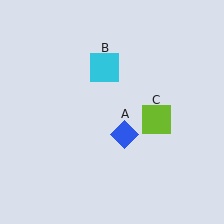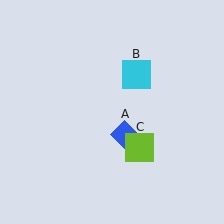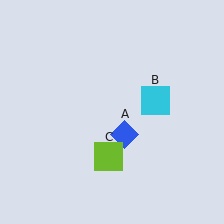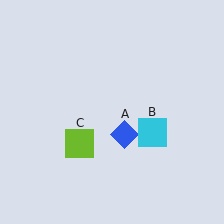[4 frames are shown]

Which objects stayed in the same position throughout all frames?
Blue diamond (object A) remained stationary.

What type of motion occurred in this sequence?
The cyan square (object B), lime square (object C) rotated clockwise around the center of the scene.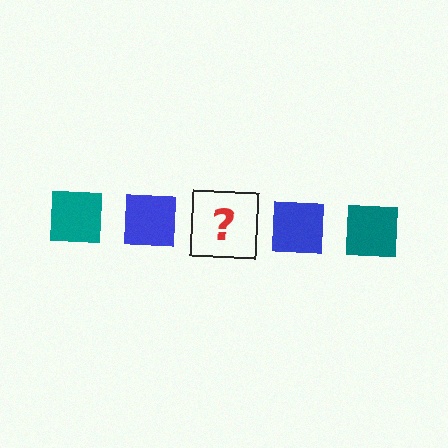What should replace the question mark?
The question mark should be replaced with a teal square.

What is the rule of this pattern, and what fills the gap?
The rule is that the pattern cycles through teal, blue squares. The gap should be filled with a teal square.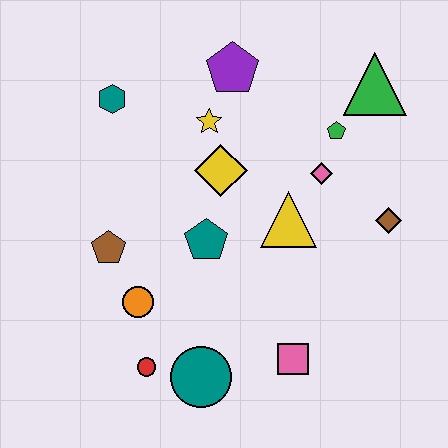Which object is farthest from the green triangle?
The red circle is farthest from the green triangle.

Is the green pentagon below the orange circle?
No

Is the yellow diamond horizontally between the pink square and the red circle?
Yes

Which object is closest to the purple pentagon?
The yellow star is closest to the purple pentagon.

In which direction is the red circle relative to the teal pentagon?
The red circle is below the teal pentagon.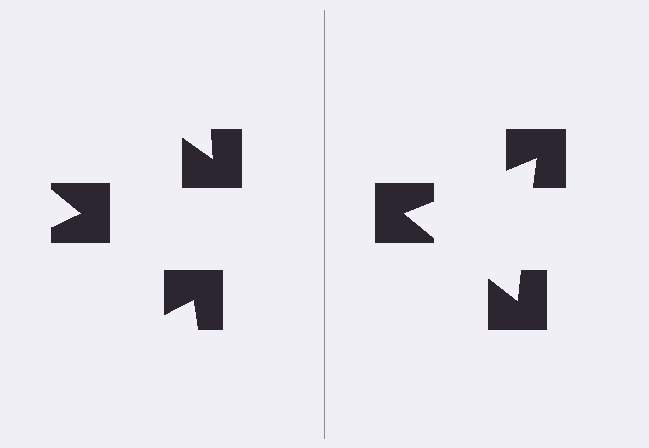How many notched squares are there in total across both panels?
6 — 3 on each side.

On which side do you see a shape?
An illusory triangle appears on the right side. On the left side the wedge cuts are rotated, so no coherent shape forms.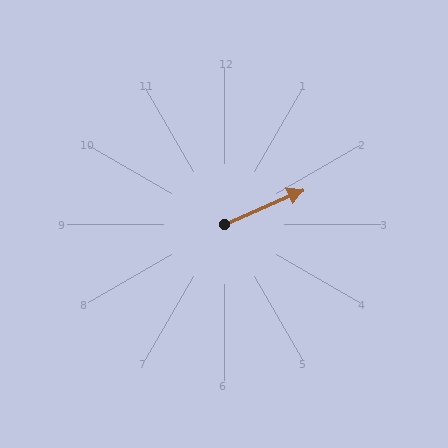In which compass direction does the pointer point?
Northeast.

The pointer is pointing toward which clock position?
Roughly 2 o'clock.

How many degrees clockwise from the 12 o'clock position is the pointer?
Approximately 67 degrees.